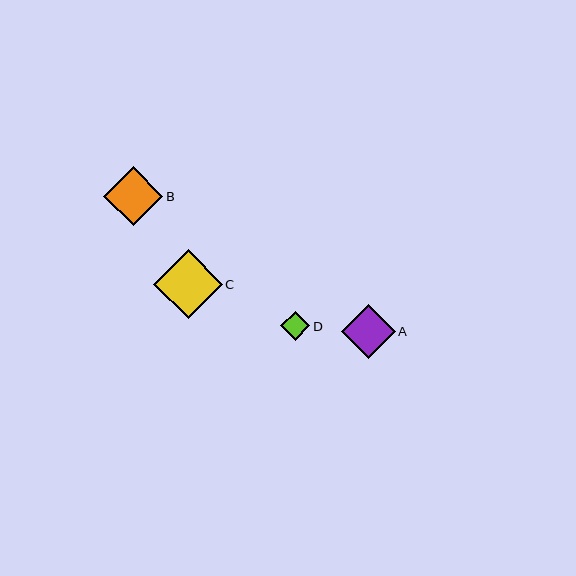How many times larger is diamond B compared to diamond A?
Diamond B is approximately 1.1 times the size of diamond A.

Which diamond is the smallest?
Diamond D is the smallest with a size of approximately 29 pixels.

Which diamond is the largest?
Diamond C is the largest with a size of approximately 68 pixels.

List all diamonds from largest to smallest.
From largest to smallest: C, B, A, D.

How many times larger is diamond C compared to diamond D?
Diamond C is approximately 2.4 times the size of diamond D.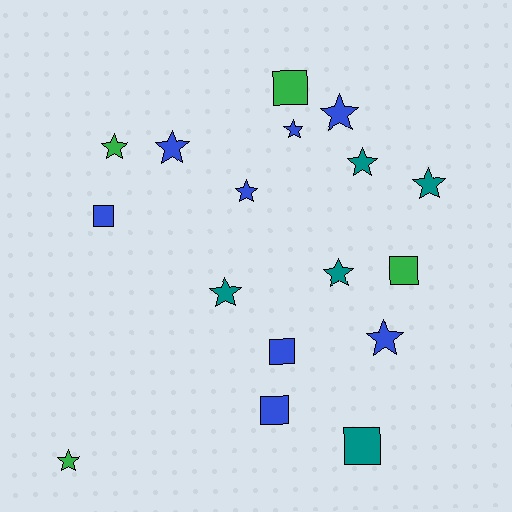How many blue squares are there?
There are 3 blue squares.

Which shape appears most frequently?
Star, with 11 objects.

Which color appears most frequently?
Blue, with 8 objects.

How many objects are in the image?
There are 17 objects.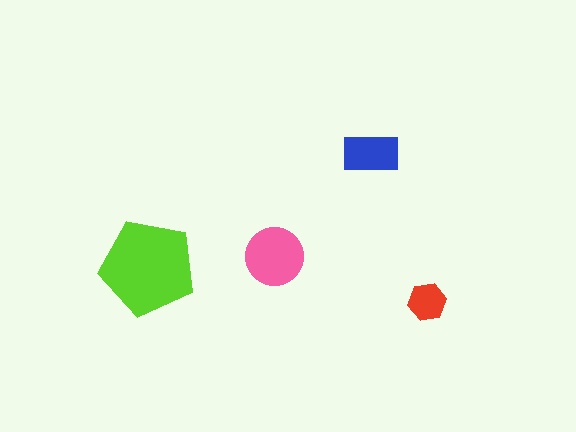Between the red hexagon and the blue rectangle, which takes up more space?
The blue rectangle.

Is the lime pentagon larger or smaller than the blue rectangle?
Larger.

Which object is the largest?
The lime pentagon.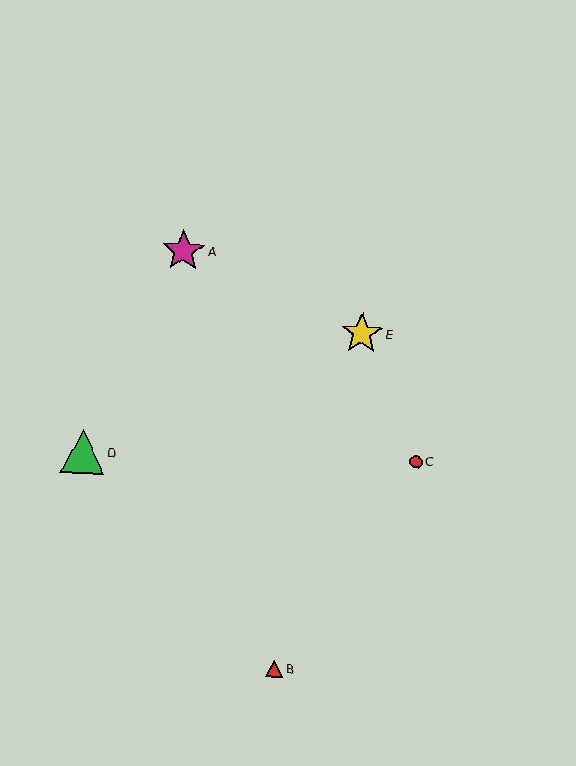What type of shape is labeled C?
Shape C is a red circle.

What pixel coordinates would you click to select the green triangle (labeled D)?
Click at (83, 452) to select the green triangle D.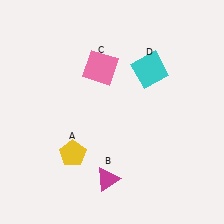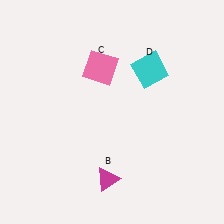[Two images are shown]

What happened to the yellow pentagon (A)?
The yellow pentagon (A) was removed in Image 2. It was in the bottom-left area of Image 1.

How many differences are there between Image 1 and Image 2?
There is 1 difference between the two images.